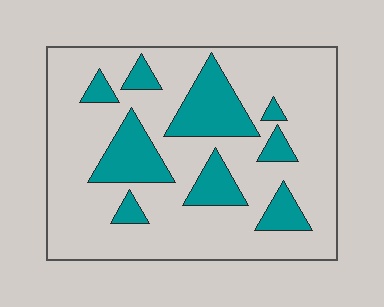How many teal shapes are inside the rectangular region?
9.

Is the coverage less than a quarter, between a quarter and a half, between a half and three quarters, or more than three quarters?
Less than a quarter.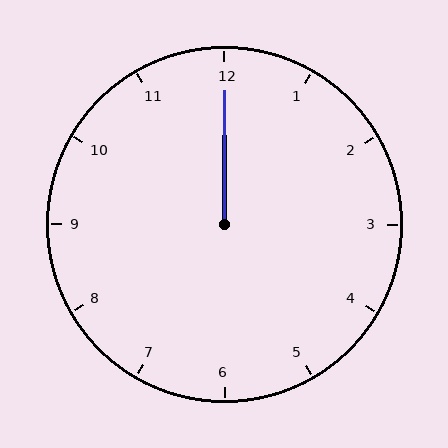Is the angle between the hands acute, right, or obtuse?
It is acute.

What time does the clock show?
12:00.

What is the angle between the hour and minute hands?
Approximately 0 degrees.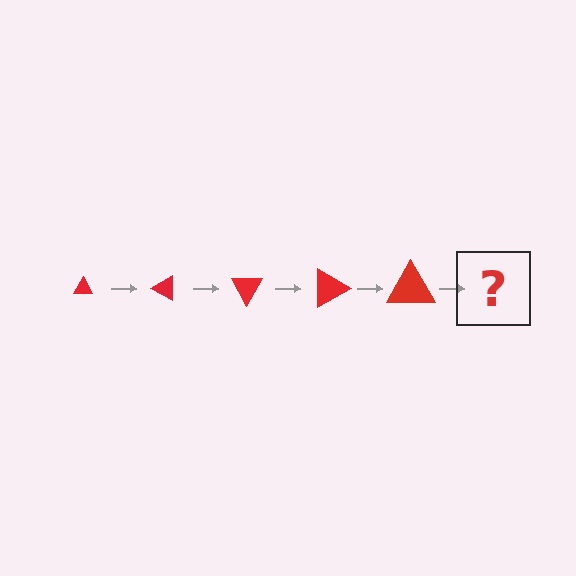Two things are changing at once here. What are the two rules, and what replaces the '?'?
The two rules are that the triangle grows larger each step and it rotates 30 degrees each step. The '?' should be a triangle, larger than the previous one and rotated 150 degrees from the start.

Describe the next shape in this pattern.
It should be a triangle, larger than the previous one and rotated 150 degrees from the start.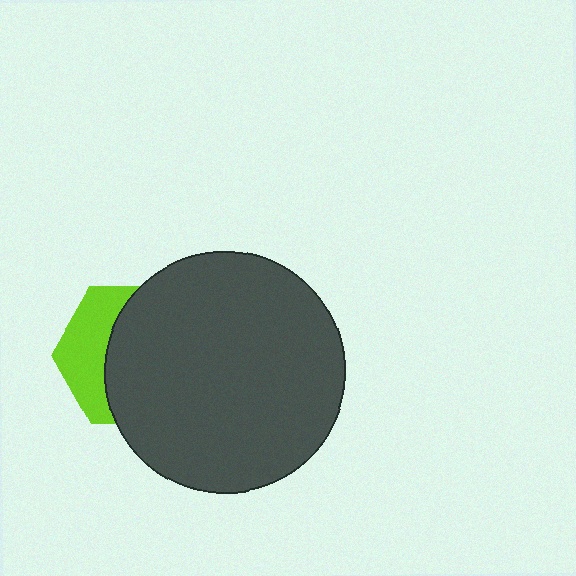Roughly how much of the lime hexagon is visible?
A small part of it is visible (roughly 35%).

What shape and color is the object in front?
The object in front is a dark gray circle.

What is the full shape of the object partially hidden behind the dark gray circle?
The partially hidden object is a lime hexagon.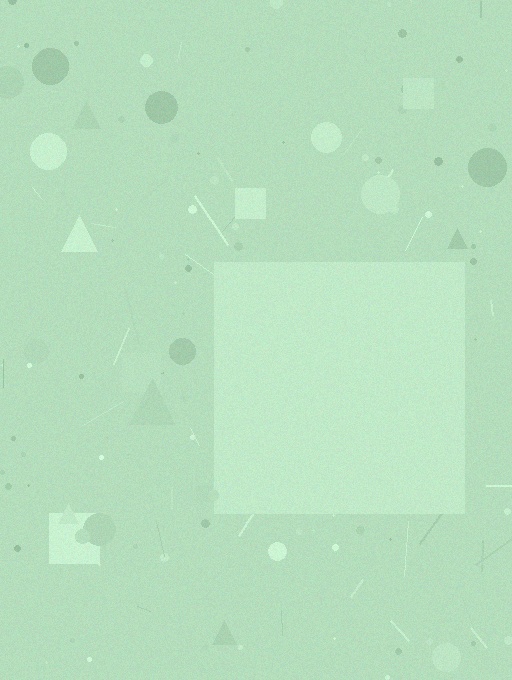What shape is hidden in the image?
A square is hidden in the image.